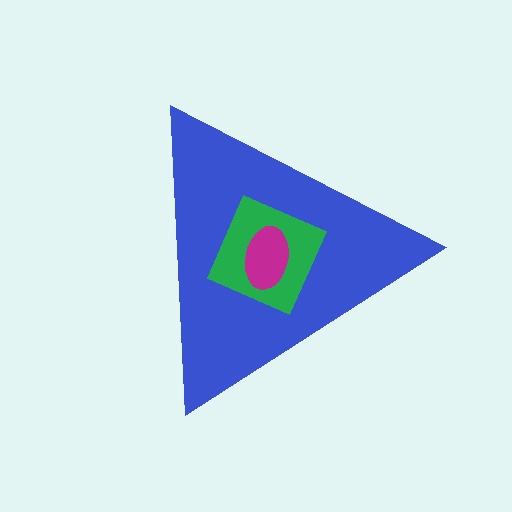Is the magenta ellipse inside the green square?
Yes.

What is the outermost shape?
The blue triangle.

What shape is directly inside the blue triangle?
The green square.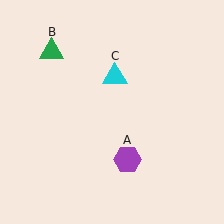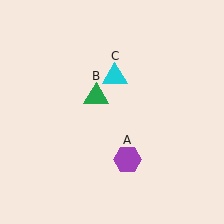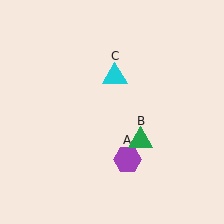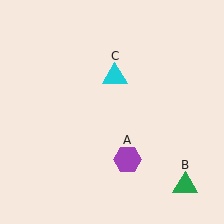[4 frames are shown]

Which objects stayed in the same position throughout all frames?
Purple hexagon (object A) and cyan triangle (object C) remained stationary.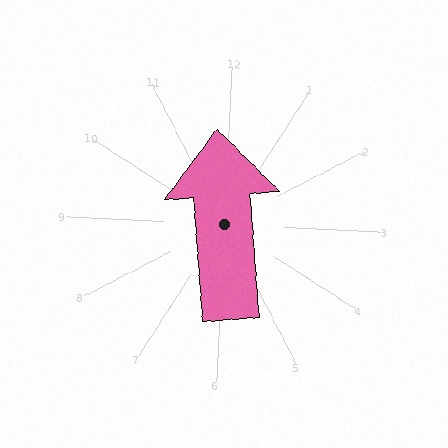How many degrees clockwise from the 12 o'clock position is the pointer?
Approximately 353 degrees.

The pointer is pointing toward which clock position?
Roughly 12 o'clock.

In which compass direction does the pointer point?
North.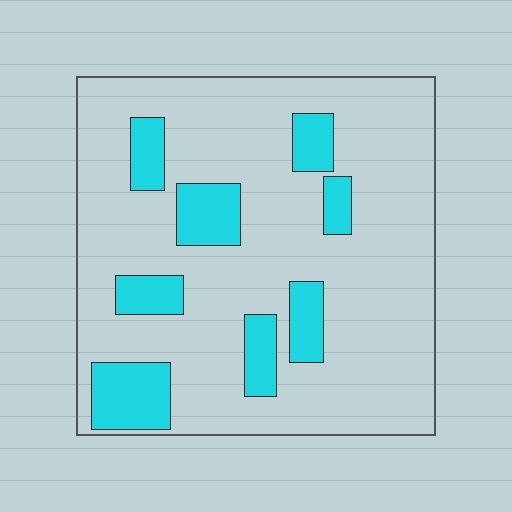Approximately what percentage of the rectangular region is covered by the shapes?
Approximately 20%.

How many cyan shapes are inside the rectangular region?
8.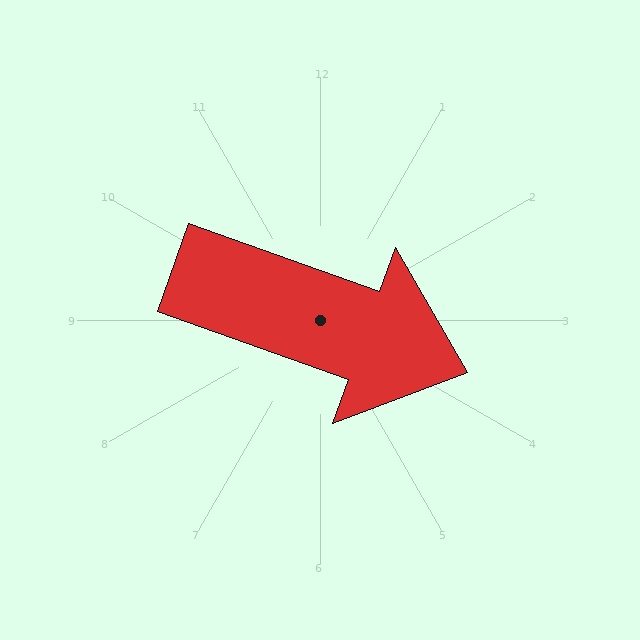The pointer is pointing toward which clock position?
Roughly 4 o'clock.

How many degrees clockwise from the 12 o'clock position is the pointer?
Approximately 110 degrees.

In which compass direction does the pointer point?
East.